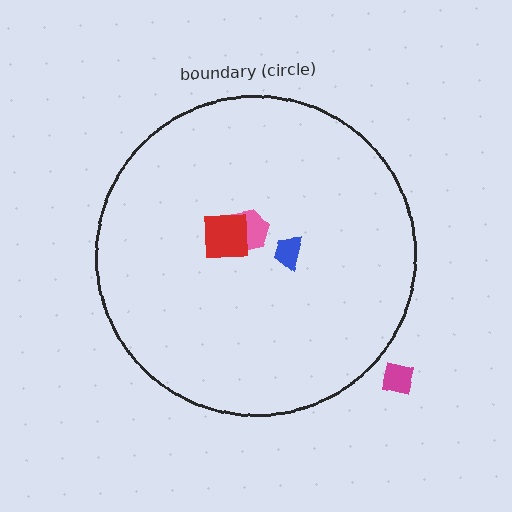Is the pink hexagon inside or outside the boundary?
Inside.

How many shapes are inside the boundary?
3 inside, 1 outside.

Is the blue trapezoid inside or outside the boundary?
Inside.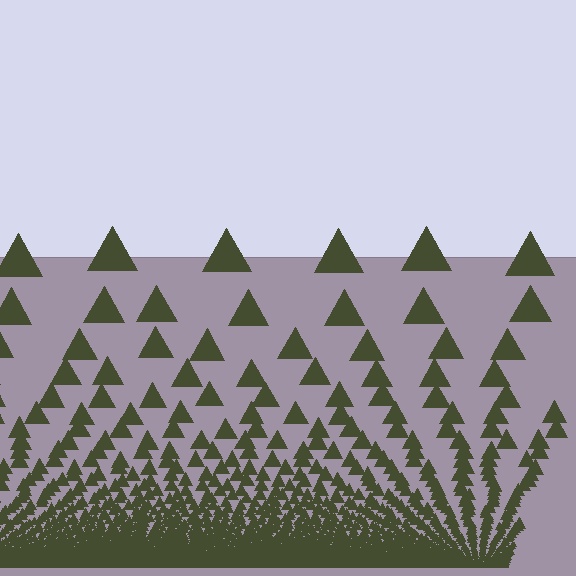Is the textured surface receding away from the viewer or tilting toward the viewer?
The surface appears to tilt toward the viewer. Texture elements get larger and sparser toward the top.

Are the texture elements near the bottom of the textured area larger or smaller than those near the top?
Smaller. The gradient is inverted — elements near the bottom are smaller and denser.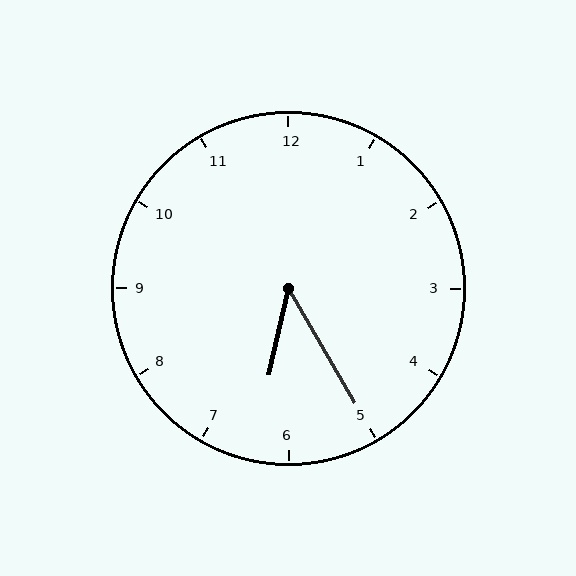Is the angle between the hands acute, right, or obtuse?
It is acute.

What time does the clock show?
6:25.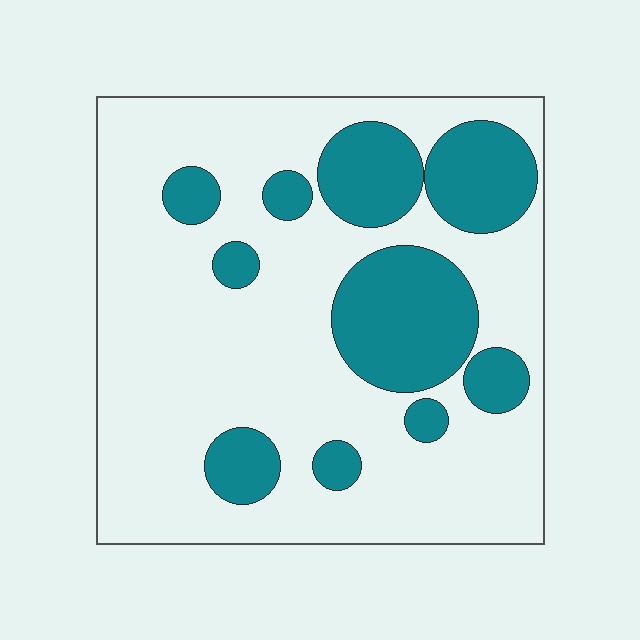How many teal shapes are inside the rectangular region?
10.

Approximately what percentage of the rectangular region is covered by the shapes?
Approximately 25%.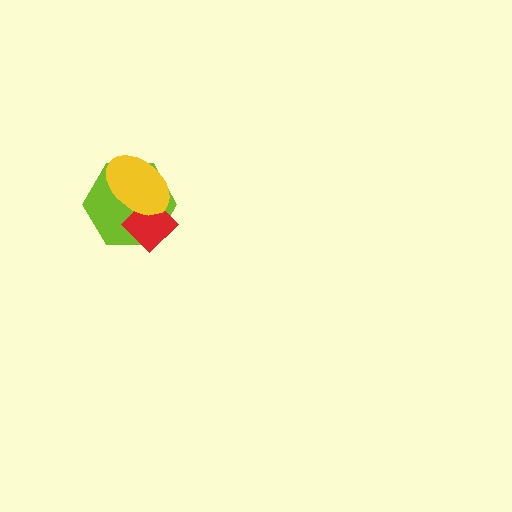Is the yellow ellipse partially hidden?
No, no other shape covers it.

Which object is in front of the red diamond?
The yellow ellipse is in front of the red diamond.